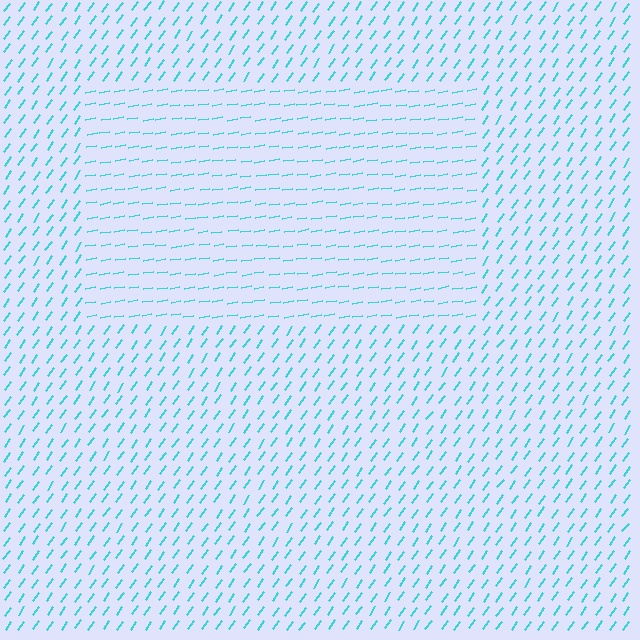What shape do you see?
I see a rectangle.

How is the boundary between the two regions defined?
The boundary is defined purely by a change in line orientation (approximately 45 degrees difference). All lines are the same color and thickness.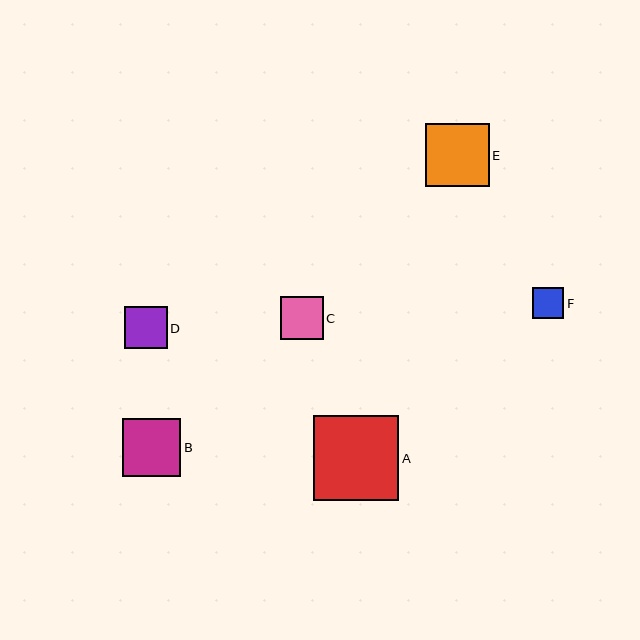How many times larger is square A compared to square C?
Square A is approximately 2.0 times the size of square C.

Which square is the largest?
Square A is the largest with a size of approximately 85 pixels.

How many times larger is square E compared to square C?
Square E is approximately 1.5 times the size of square C.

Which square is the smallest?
Square F is the smallest with a size of approximately 32 pixels.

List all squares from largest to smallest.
From largest to smallest: A, E, B, C, D, F.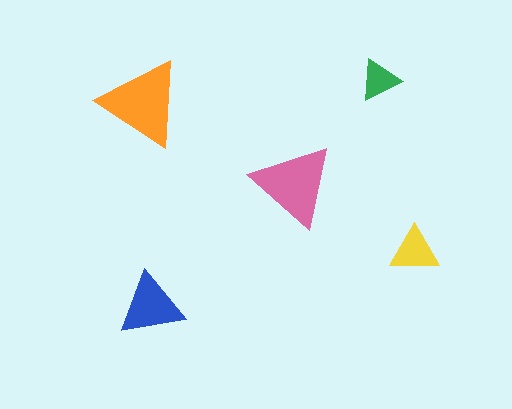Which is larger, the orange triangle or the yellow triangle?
The orange one.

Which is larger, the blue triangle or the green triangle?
The blue one.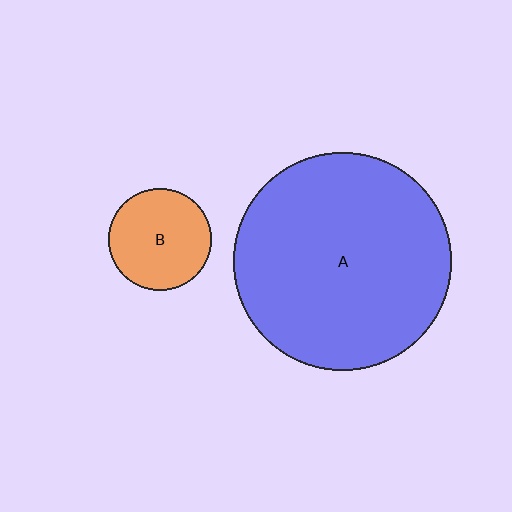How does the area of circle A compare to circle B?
Approximately 4.5 times.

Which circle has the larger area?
Circle A (blue).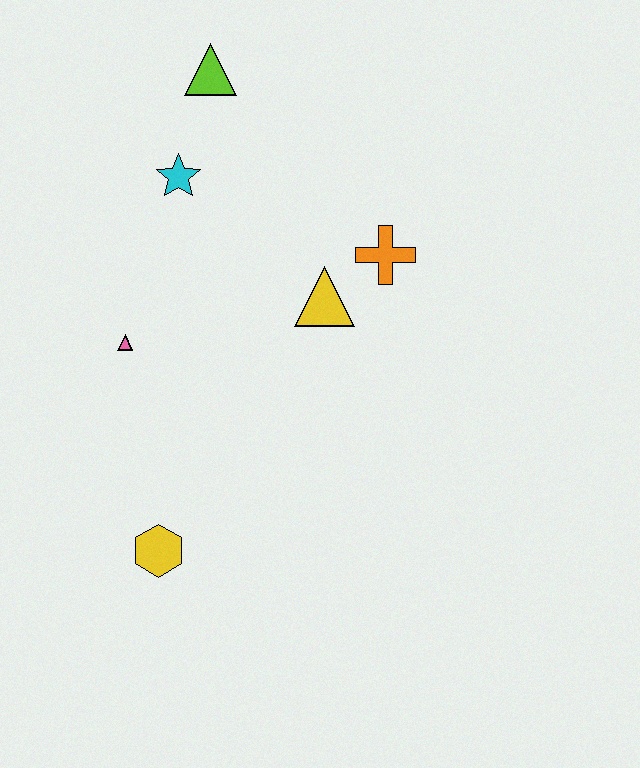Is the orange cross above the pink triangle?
Yes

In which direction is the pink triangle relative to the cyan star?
The pink triangle is below the cyan star.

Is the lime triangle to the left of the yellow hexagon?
No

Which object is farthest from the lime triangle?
The yellow hexagon is farthest from the lime triangle.